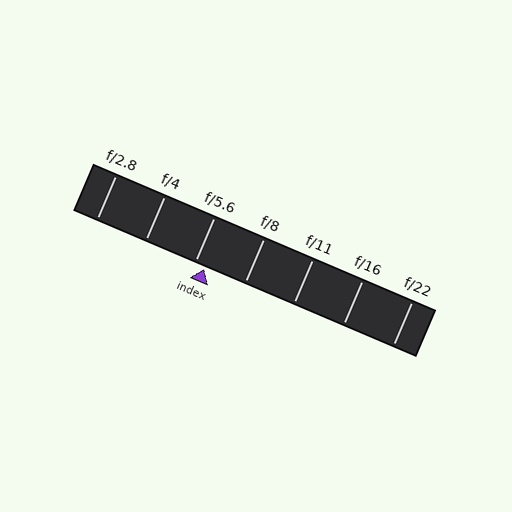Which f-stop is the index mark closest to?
The index mark is closest to f/5.6.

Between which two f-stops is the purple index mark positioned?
The index mark is between f/5.6 and f/8.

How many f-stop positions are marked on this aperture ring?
There are 7 f-stop positions marked.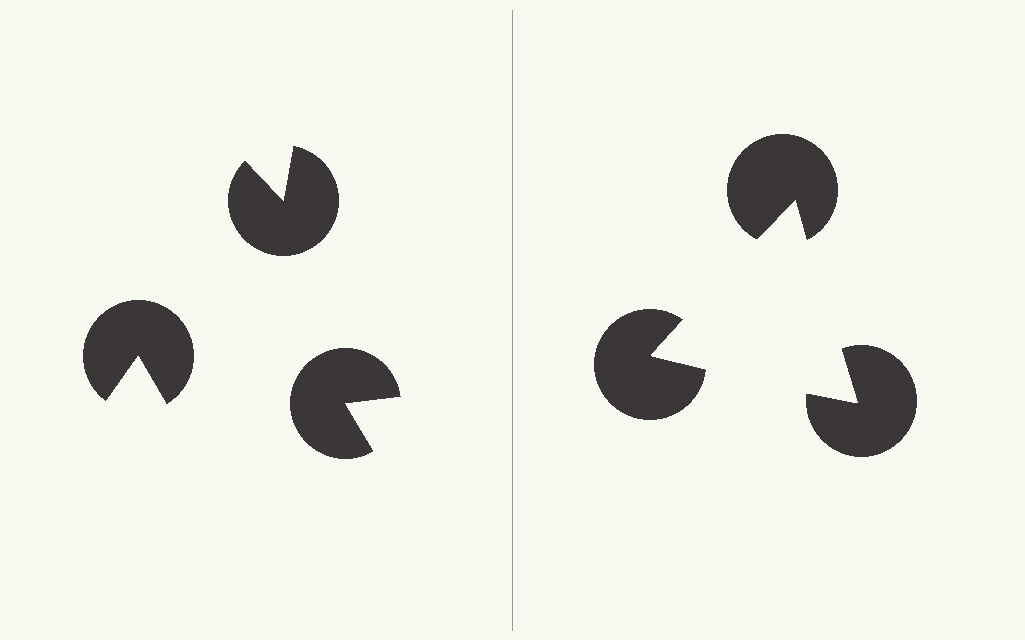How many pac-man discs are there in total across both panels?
6 — 3 on each side.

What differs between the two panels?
The pac-man discs are positioned identically on both sides; only the wedge orientations differ. On the right they align to a triangle; on the left they are misaligned.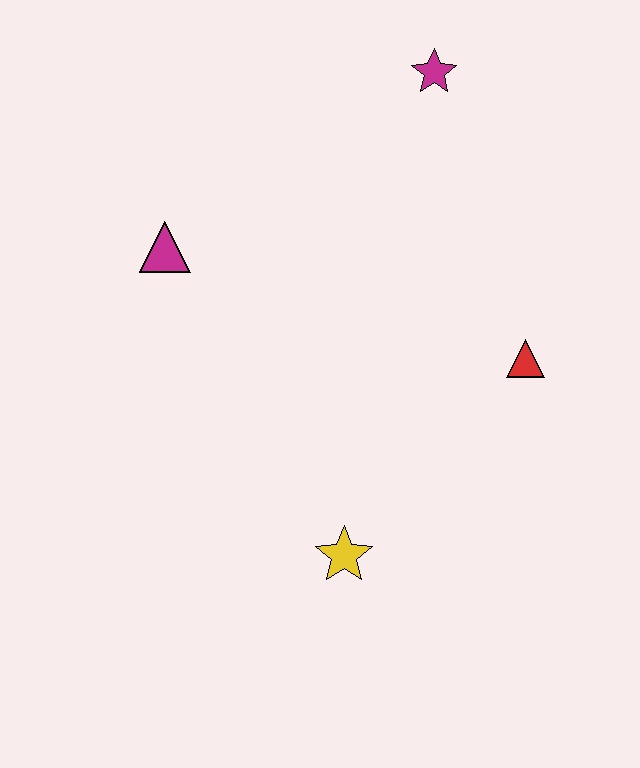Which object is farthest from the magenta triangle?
The red triangle is farthest from the magenta triangle.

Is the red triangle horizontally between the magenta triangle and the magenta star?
No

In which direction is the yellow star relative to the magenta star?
The yellow star is below the magenta star.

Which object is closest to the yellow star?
The red triangle is closest to the yellow star.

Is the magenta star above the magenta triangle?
Yes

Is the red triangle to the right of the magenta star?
Yes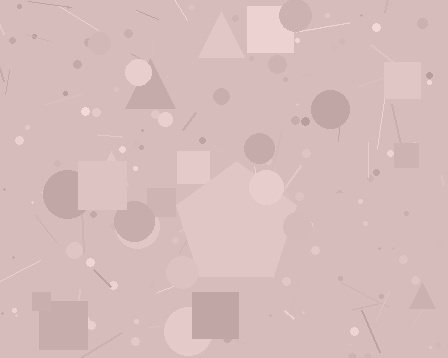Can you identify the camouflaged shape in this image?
The camouflaged shape is a pentagon.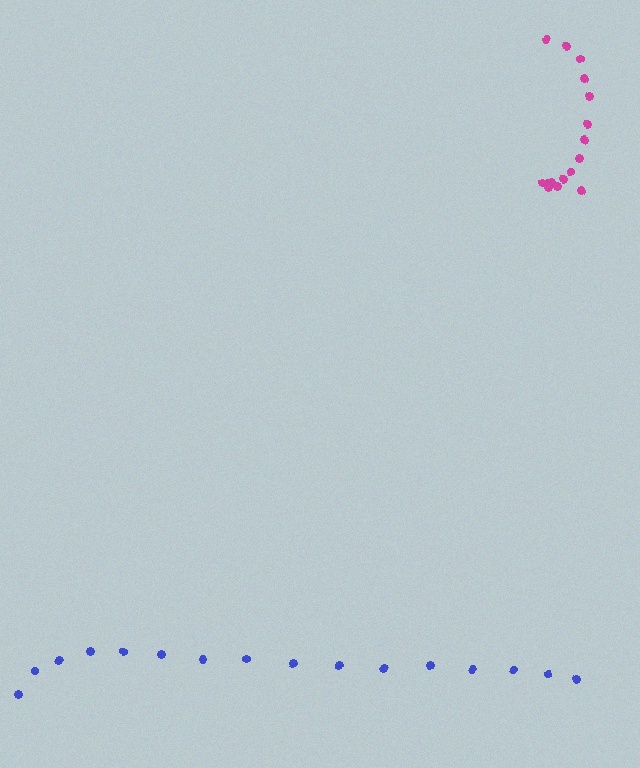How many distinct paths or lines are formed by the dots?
There are 2 distinct paths.